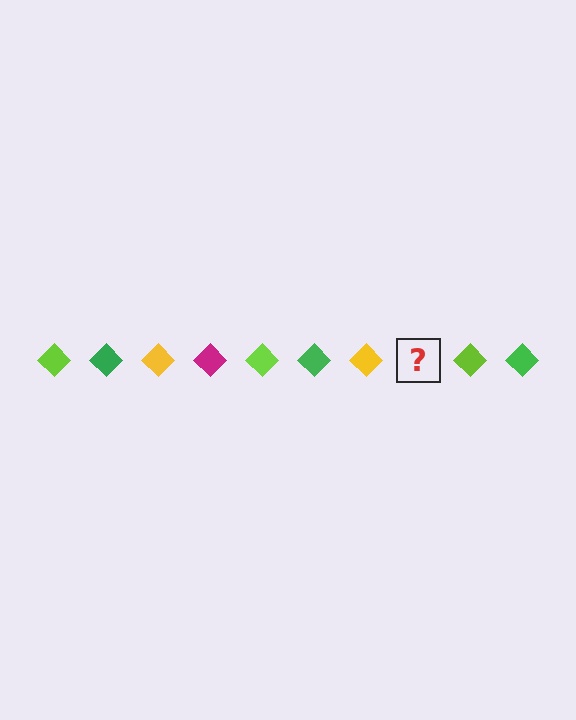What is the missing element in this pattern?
The missing element is a magenta diamond.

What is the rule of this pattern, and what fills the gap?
The rule is that the pattern cycles through lime, green, yellow, magenta diamonds. The gap should be filled with a magenta diamond.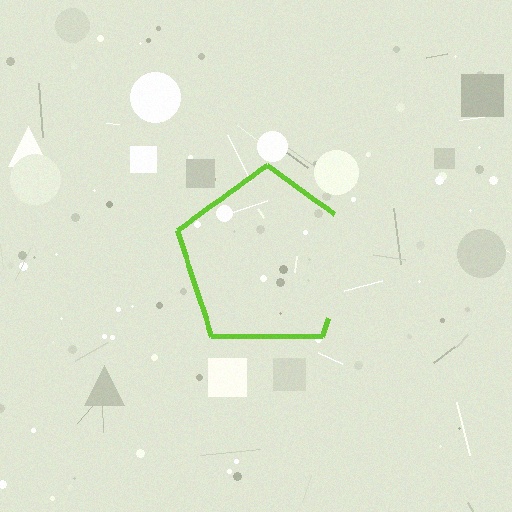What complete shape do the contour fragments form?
The contour fragments form a pentagon.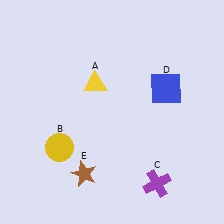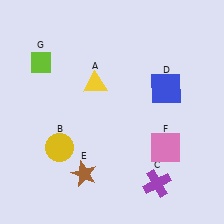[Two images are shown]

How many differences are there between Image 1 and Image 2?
There are 2 differences between the two images.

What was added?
A pink square (F), a lime diamond (G) were added in Image 2.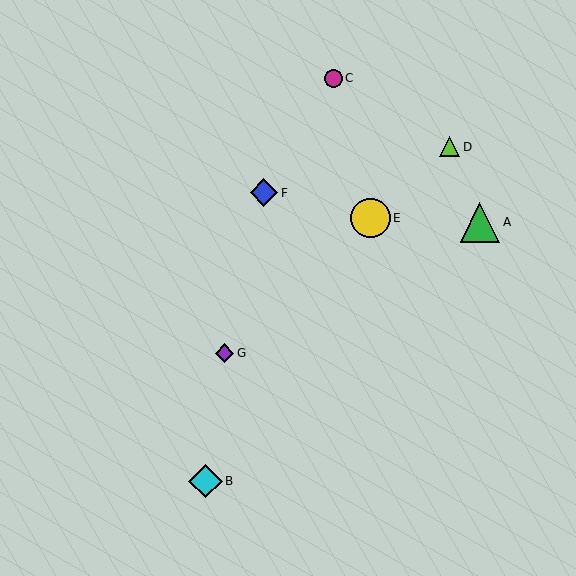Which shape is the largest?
The green triangle (labeled A) is the largest.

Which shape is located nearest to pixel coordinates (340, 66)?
The magenta circle (labeled C) at (334, 78) is nearest to that location.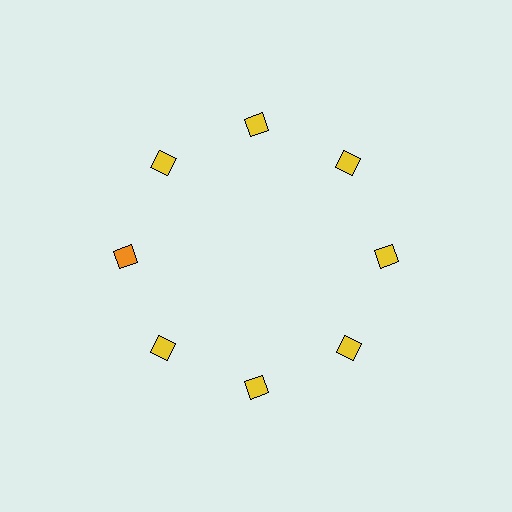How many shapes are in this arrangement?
There are 8 shapes arranged in a ring pattern.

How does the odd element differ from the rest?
It has a different color: orange instead of yellow.